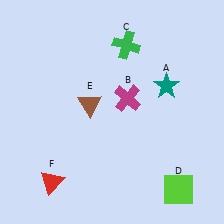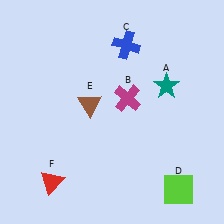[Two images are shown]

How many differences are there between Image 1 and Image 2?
There is 1 difference between the two images.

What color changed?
The cross (C) changed from green in Image 1 to blue in Image 2.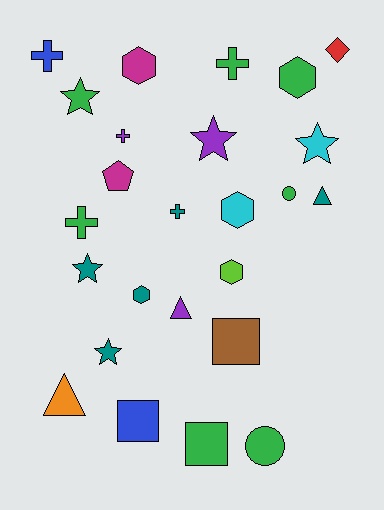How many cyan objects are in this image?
There are 2 cyan objects.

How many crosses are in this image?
There are 5 crosses.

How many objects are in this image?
There are 25 objects.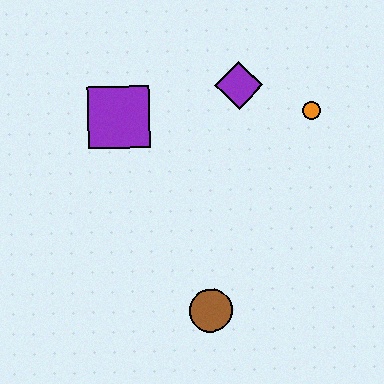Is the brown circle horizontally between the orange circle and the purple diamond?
No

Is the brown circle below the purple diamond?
Yes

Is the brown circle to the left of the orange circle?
Yes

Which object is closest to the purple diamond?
The orange circle is closest to the purple diamond.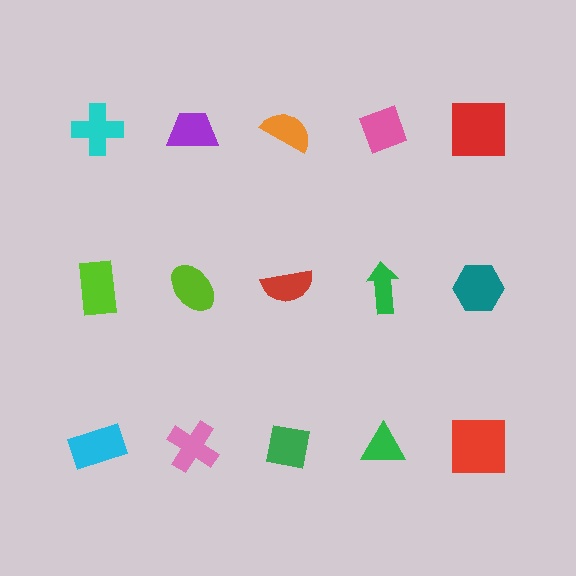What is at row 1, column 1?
A cyan cross.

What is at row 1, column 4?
A pink diamond.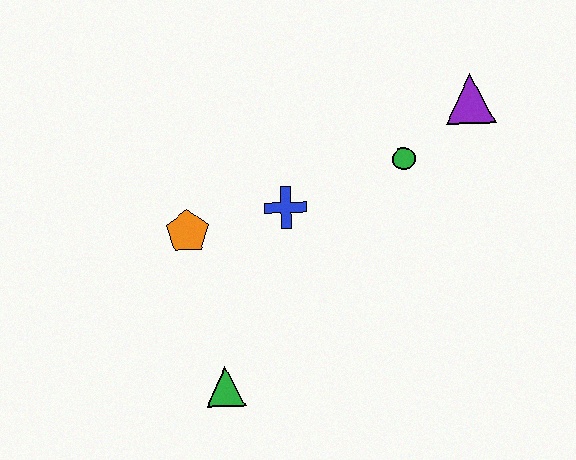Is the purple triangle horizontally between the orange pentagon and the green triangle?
No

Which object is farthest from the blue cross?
The purple triangle is farthest from the blue cross.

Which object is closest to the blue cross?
The orange pentagon is closest to the blue cross.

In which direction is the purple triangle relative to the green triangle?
The purple triangle is above the green triangle.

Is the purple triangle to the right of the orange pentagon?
Yes